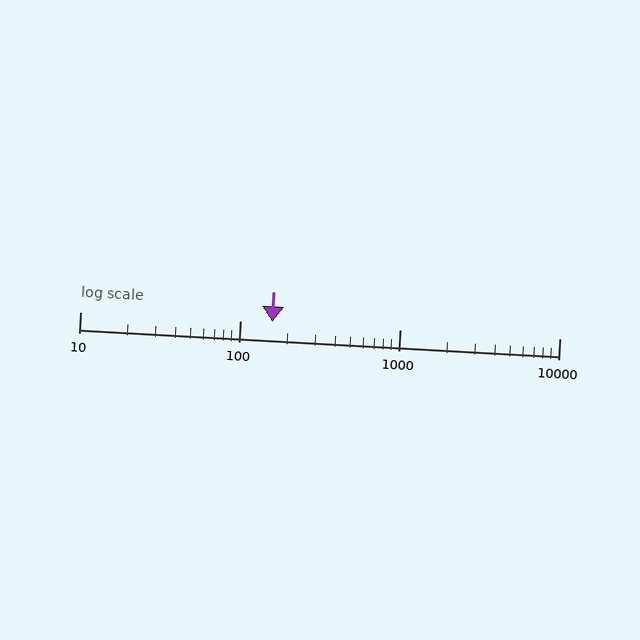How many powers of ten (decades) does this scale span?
The scale spans 3 decades, from 10 to 10000.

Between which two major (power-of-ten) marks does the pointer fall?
The pointer is between 100 and 1000.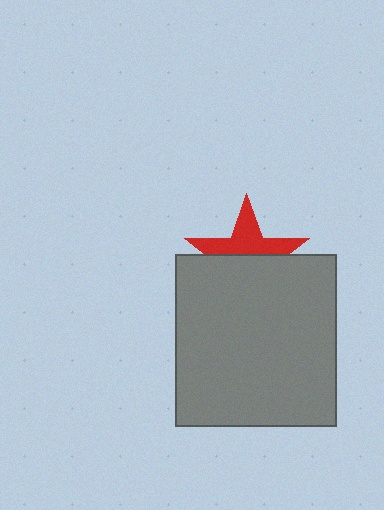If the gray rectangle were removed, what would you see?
You would see the complete red star.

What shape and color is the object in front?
The object in front is a gray rectangle.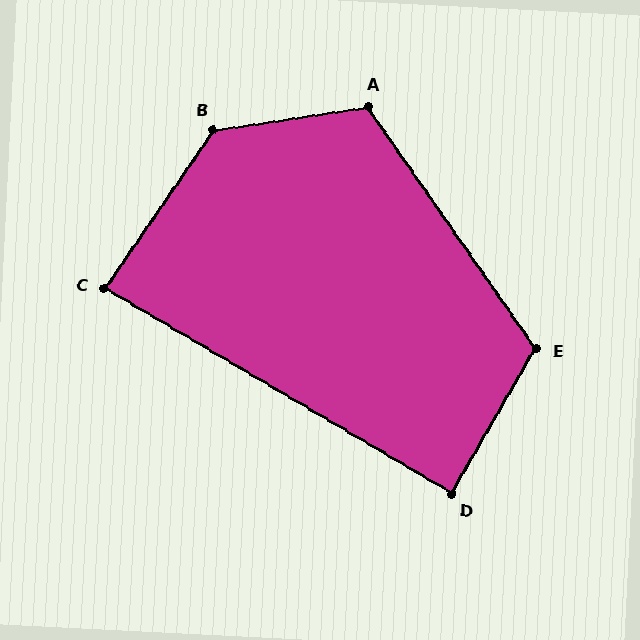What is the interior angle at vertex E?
Approximately 115 degrees (obtuse).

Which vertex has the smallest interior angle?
C, at approximately 86 degrees.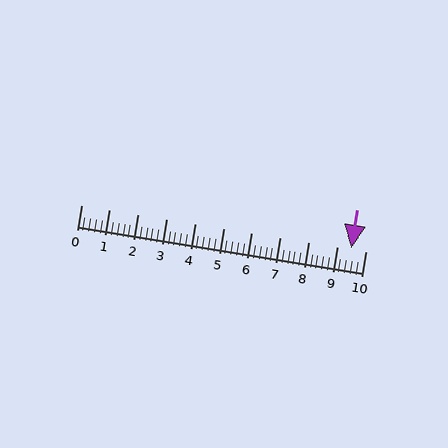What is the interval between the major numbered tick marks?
The major tick marks are spaced 1 units apart.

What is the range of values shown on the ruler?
The ruler shows values from 0 to 10.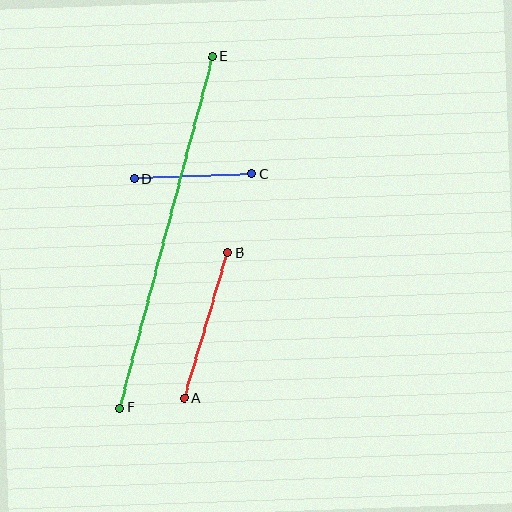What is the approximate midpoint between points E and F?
The midpoint is at approximately (166, 232) pixels.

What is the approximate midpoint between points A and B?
The midpoint is at approximately (206, 325) pixels.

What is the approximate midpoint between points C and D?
The midpoint is at approximately (193, 176) pixels.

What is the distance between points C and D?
The distance is approximately 118 pixels.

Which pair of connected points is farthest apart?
Points E and F are farthest apart.